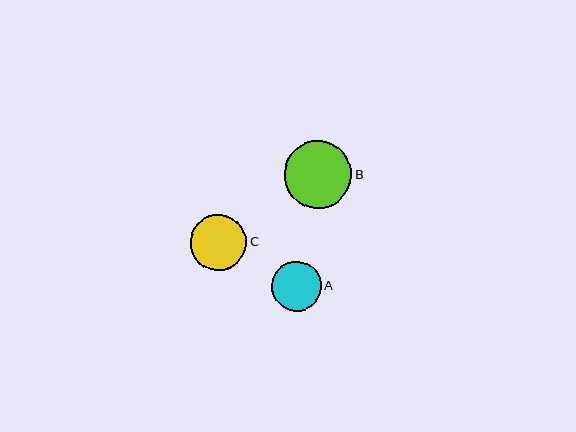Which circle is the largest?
Circle B is the largest with a size of approximately 67 pixels.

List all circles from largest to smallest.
From largest to smallest: B, C, A.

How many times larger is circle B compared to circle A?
Circle B is approximately 1.4 times the size of circle A.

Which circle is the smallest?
Circle A is the smallest with a size of approximately 49 pixels.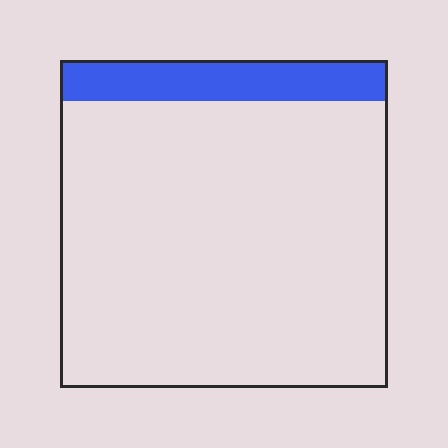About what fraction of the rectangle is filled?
About one eighth (1/8).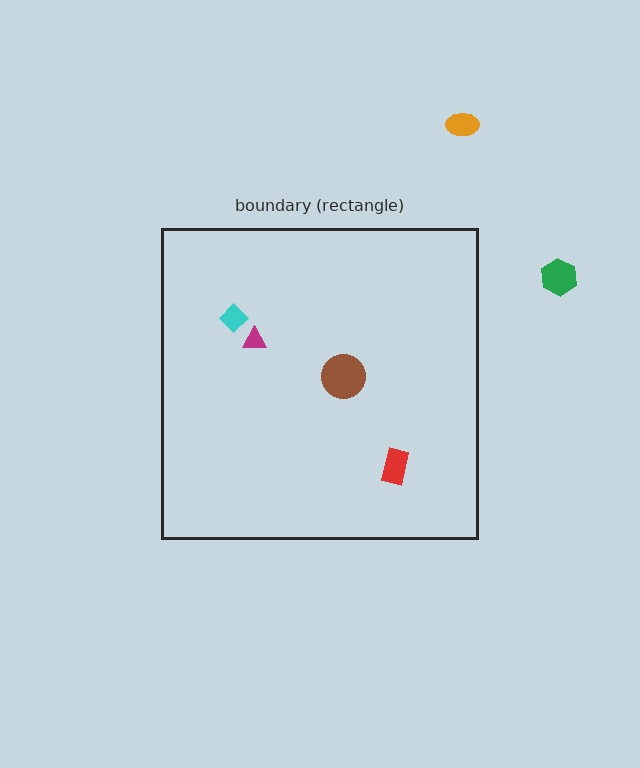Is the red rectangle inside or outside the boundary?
Inside.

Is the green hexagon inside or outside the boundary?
Outside.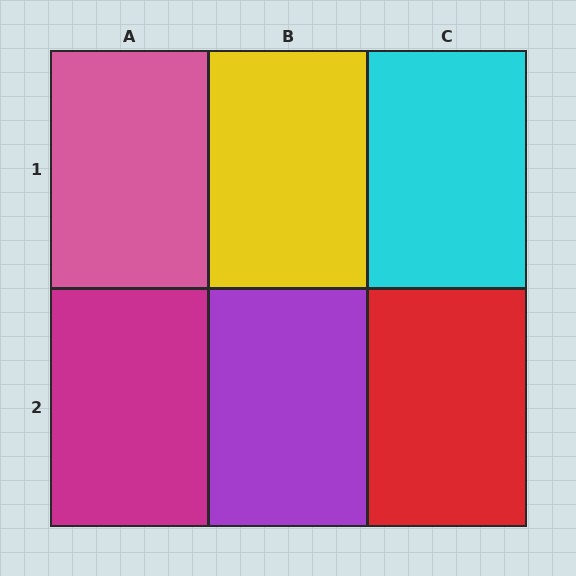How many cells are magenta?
1 cell is magenta.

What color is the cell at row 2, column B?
Purple.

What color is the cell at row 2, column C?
Red.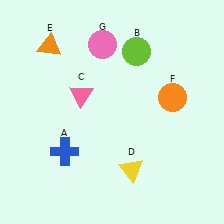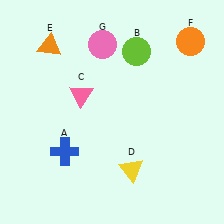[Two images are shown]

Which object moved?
The orange circle (F) moved up.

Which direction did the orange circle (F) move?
The orange circle (F) moved up.